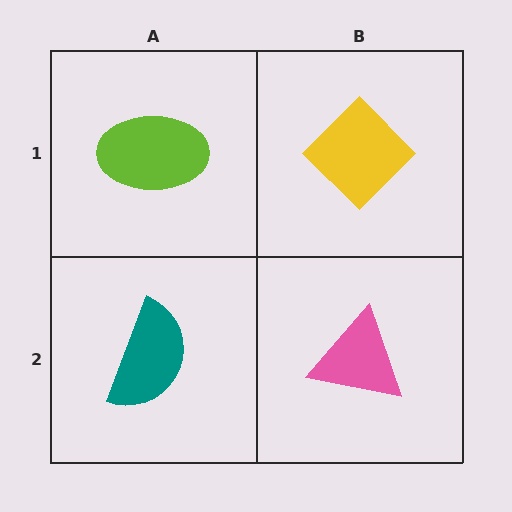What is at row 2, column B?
A pink triangle.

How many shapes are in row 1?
2 shapes.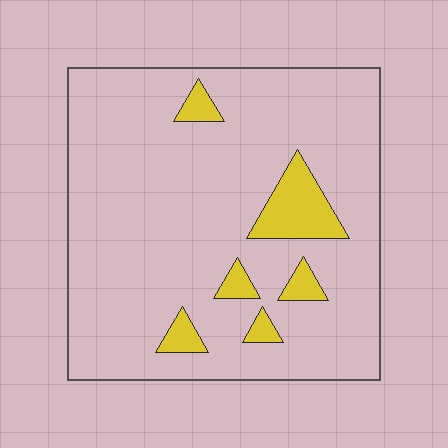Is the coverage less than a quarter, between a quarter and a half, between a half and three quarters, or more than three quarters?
Less than a quarter.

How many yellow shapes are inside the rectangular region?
6.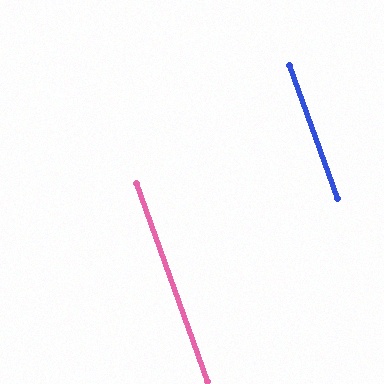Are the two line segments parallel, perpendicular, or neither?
Parallel — their directions differ by only 0.1°.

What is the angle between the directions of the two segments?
Approximately 0 degrees.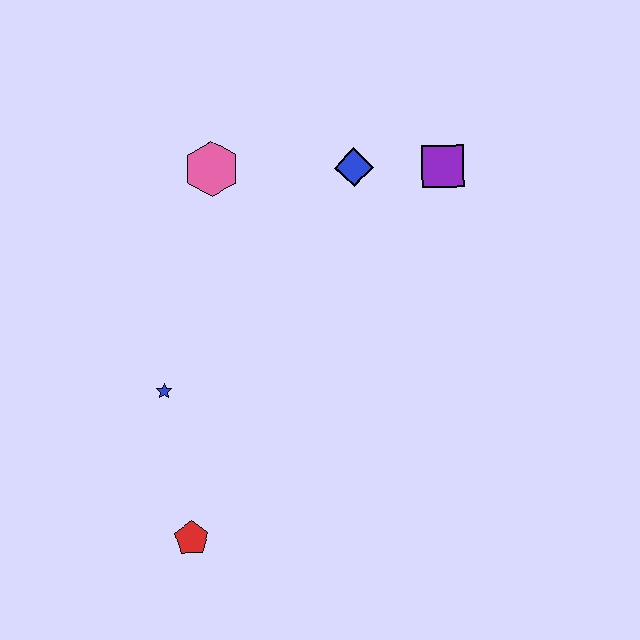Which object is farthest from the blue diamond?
The red pentagon is farthest from the blue diamond.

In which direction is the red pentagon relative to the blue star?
The red pentagon is below the blue star.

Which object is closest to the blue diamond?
The purple square is closest to the blue diamond.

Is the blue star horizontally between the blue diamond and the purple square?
No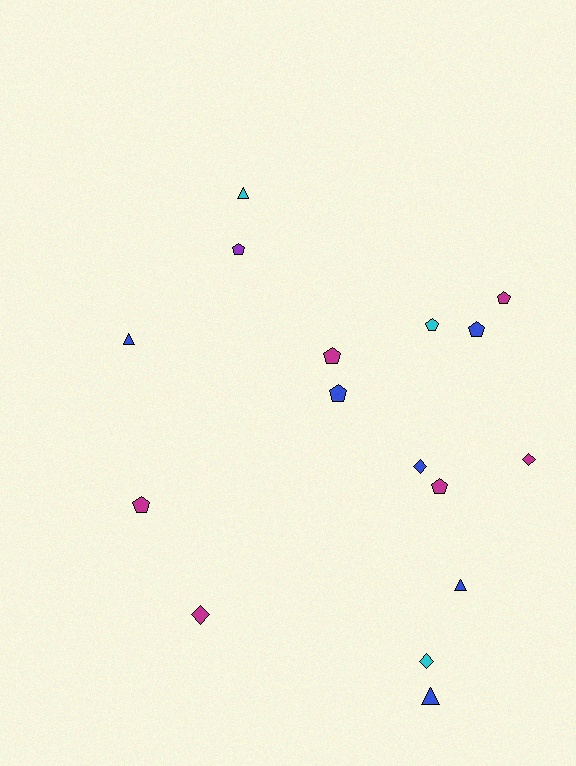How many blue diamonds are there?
There is 1 blue diamond.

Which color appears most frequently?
Magenta, with 6 objects.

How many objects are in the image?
There are 16 objects.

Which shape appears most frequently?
Pentagon, with 8 objects.